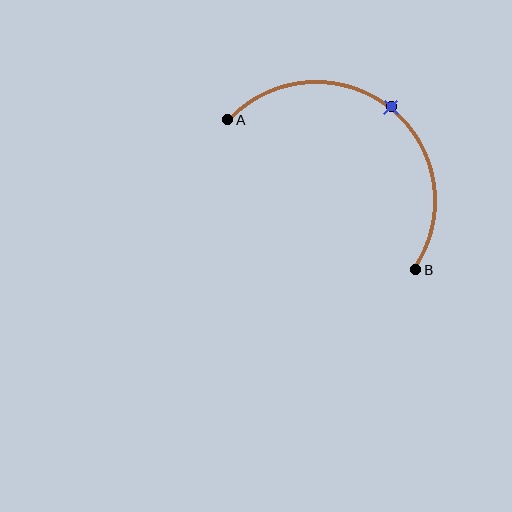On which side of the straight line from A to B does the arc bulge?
The arc bulges above and to the right of the straight line connecting A and B.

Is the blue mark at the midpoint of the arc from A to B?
Yes. The blue mark lies on the arc at equal arc-length from both A and B — it is the arc midpoint.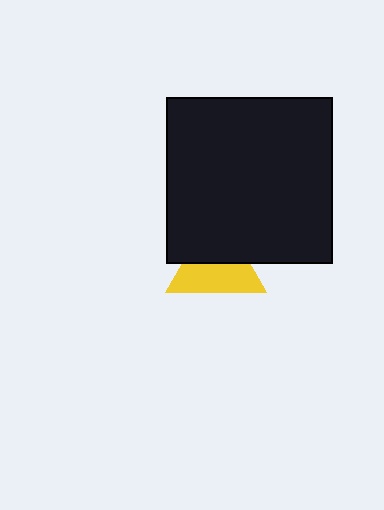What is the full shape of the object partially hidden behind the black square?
The partially hidden object is a yellow triangle.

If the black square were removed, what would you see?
You would see the complete yellow triangle.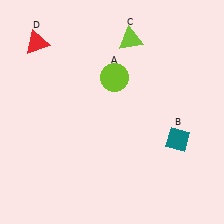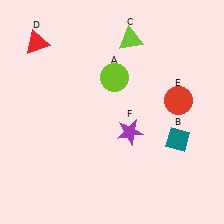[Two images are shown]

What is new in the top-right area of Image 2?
A red circle (E) was added in the top-right area of Image 2.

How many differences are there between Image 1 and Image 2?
There are 2 differences between the two images.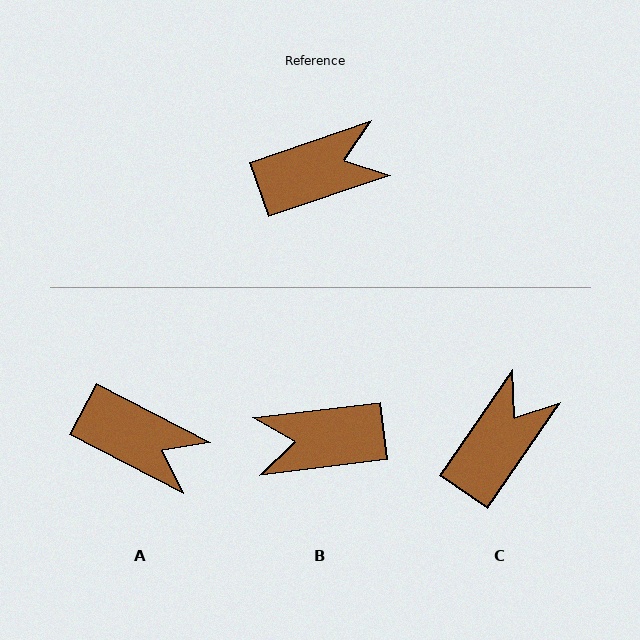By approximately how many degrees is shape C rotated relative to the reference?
Approximately 37 degrees counter-clockwise.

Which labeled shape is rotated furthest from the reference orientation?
B, about 168 degrees away.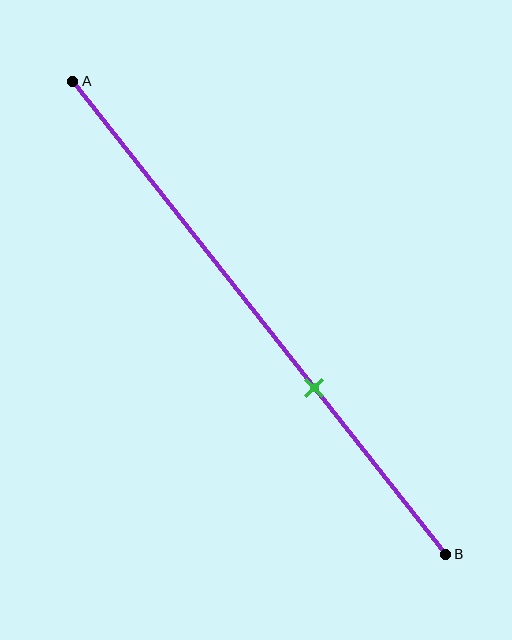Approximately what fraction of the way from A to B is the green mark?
The green mark is approximately 65% of the way from A to B.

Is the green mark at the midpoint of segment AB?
No, the mark is at about 65% from A, not at the 50% midpoint.